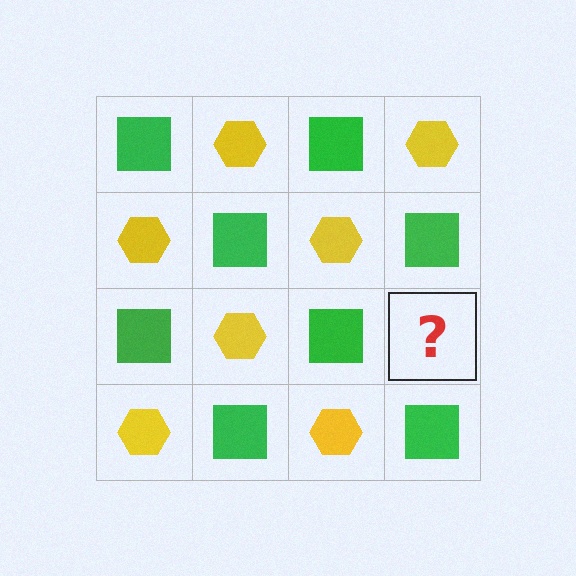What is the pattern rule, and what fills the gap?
The rule is that it alternates green square and yellow hexagon in a checkerboard pattern. The gap should be filled with a yellow hexagon.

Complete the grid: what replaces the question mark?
The question mark should be replaced with a yellow hexagon.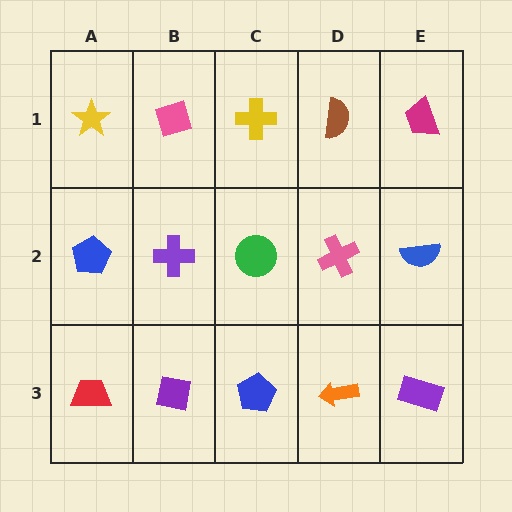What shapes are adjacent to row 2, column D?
A brown semicircle (row 1, column D), an orange arrow (row 3, column D), a green circle (row 2, column C), a blue semicircle (row 2, column E).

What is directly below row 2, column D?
An orange arrow.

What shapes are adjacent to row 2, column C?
A yellow cross (row 1, column C), a blue pentagon (row 3, column C), a purple cross (row 2, column B), a pink cross (row 2, column D).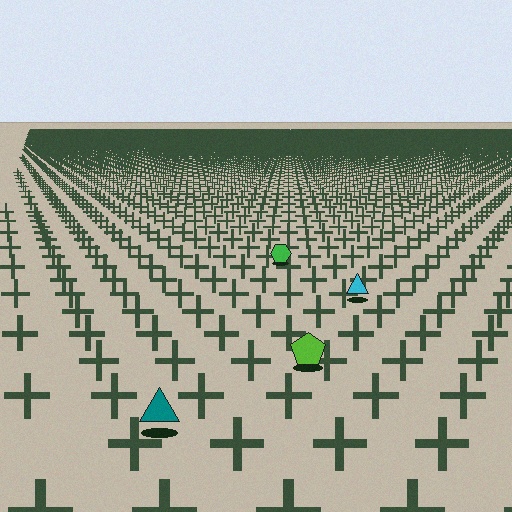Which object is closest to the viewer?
The teal triangle is closest. The texture marks near it are larger and more spread out.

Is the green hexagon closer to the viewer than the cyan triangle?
No. The cyan triangle is closer — you can tell from the texture gradient: the ground texture is coarser near it.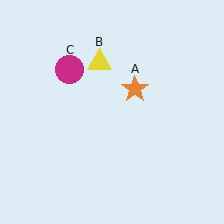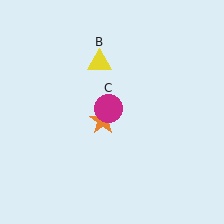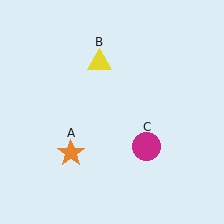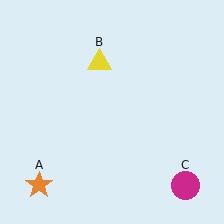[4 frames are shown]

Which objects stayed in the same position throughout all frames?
Yellow triangle (object B) remained stationary.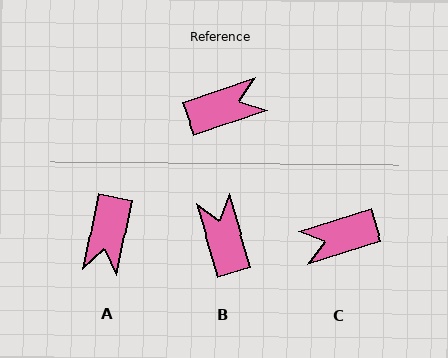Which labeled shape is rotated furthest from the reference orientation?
C, about 178 degrees away.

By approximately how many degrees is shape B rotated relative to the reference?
Approximately 87 degrees counter-clockwise.